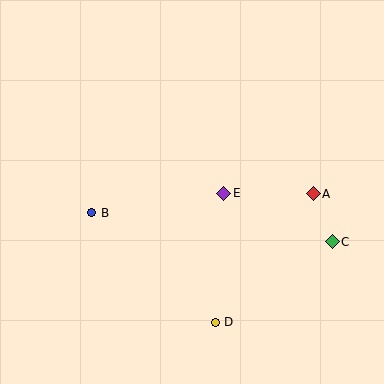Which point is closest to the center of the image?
Point E at (224, 193) is closest to the center.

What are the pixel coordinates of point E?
Point E is at (224, 193).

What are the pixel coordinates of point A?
Point A is at (313, 194).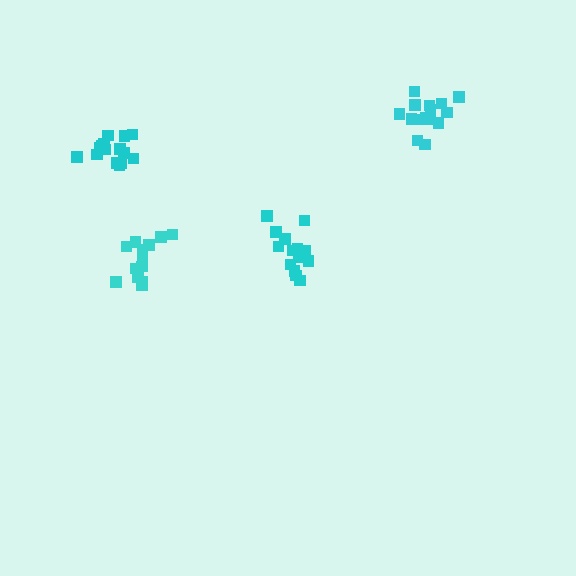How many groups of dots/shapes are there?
There are 4 groups.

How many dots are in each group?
Group 1: 15 dots, Group 2: 15 dots, Group 3: 15 dots, Group 4: 14 dots (59 total).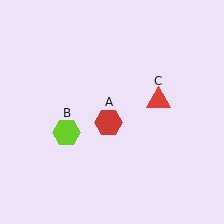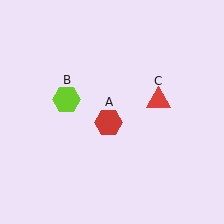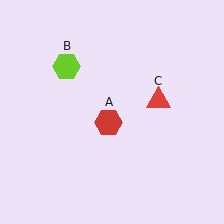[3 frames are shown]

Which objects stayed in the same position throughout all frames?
Red hexagon (object A) and red triangle (object C) remained stationary.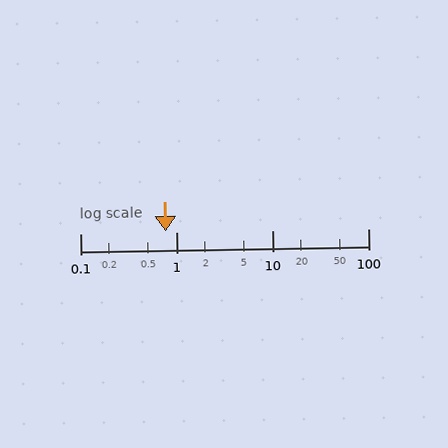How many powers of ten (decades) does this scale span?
The scale spans 3 decades, from 0.1 to 100.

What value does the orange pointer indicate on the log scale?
The pointer indicates approximately 0.77.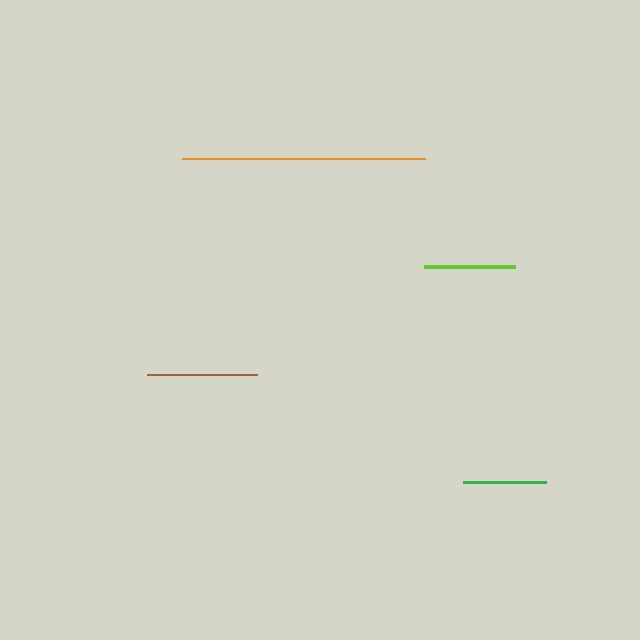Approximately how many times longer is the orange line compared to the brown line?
The orange line is approximately 2.2 times the length of the brown line.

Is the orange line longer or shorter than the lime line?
The orange line is longer than the lime line.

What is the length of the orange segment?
The orange segment is approximately 243 pixels long.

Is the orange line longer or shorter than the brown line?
The orange line is longer than the brown line.